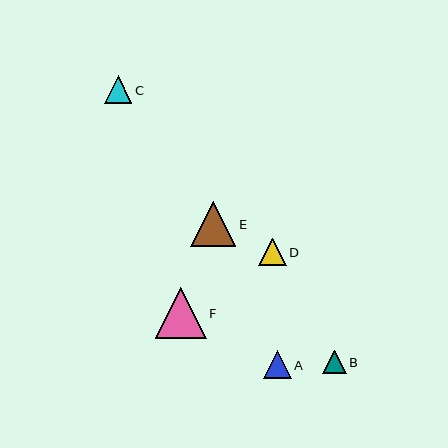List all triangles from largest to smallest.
From largest to smallest: F, E, A, C, D, B.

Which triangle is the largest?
Triangle F is the largest with a size of approximately 51 pixels.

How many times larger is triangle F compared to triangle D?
Triangle F is approximately 1.9 times the size of triangle D.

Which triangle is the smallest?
Triangle B is the smallest with a size of approximately 24 pixels.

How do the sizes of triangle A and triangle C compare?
Triangle A and triangle C are approximately the same size.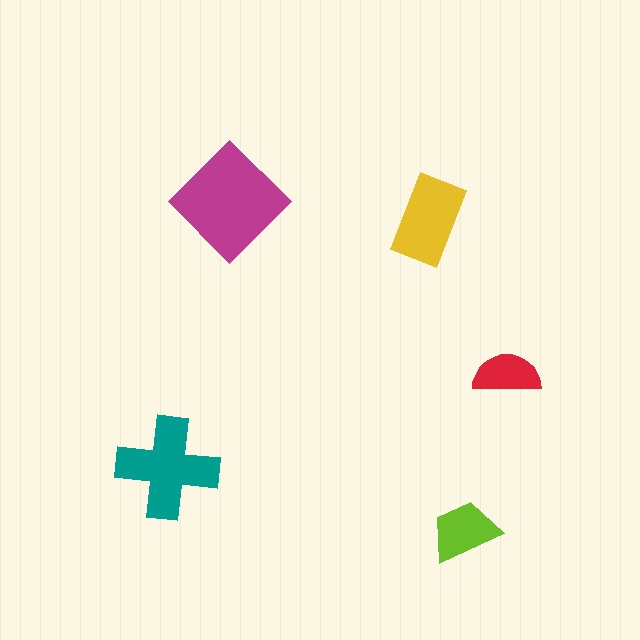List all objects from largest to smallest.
The magenta diamond, the teal cross, the yellow rectangle, the lime trapezoid, the red semicircle.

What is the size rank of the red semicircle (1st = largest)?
5th.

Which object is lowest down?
The lime trapezoid is bottommost.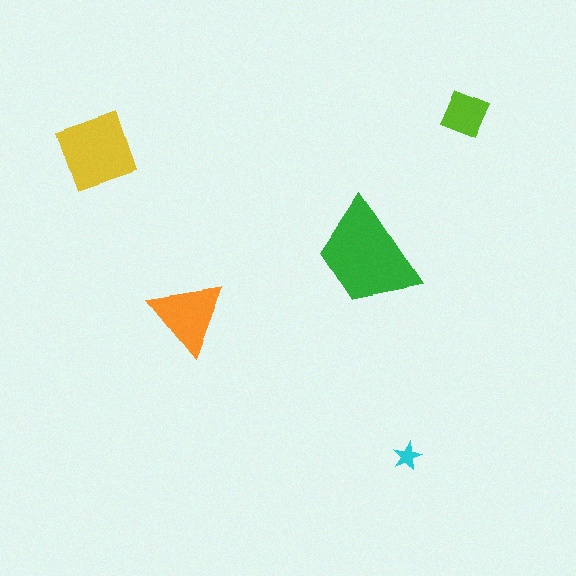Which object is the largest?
The green trapezoid.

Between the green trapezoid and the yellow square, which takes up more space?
The green trapezoid.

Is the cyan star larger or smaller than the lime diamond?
Smaller.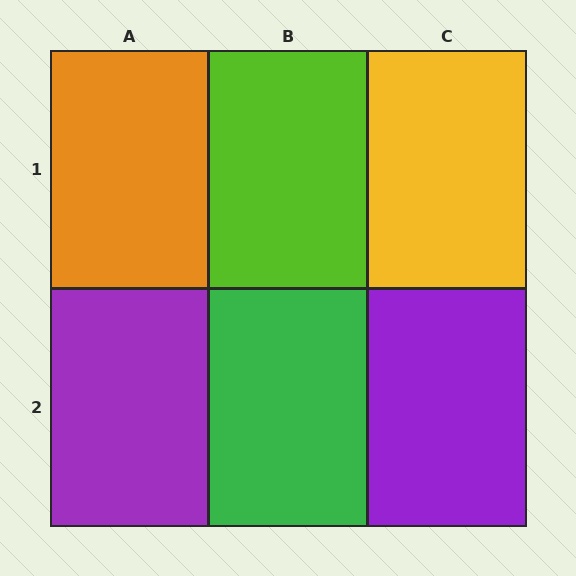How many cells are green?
1 cell is green.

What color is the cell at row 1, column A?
Orange.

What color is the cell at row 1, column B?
Lime.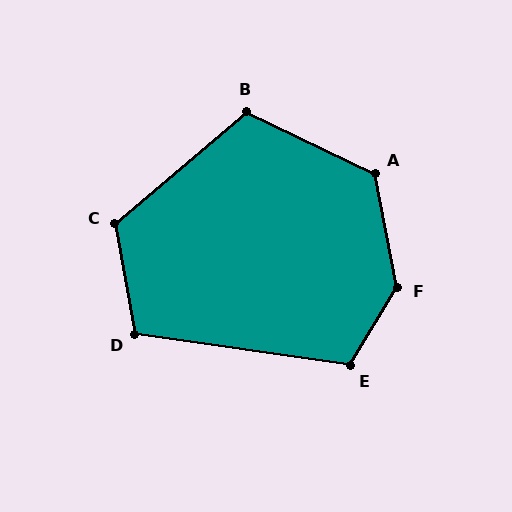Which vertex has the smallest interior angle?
D, at approximately 108 degrees.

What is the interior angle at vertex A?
Approximately 127 degrees (obtuse).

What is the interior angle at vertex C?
Approximately 121 degrees (obtuse).